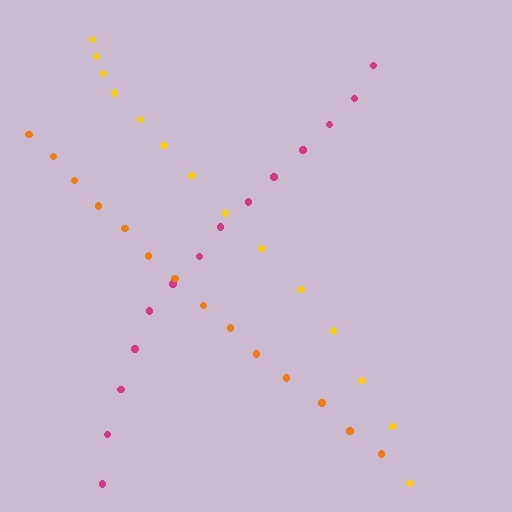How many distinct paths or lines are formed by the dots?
There are 3 distinct paths.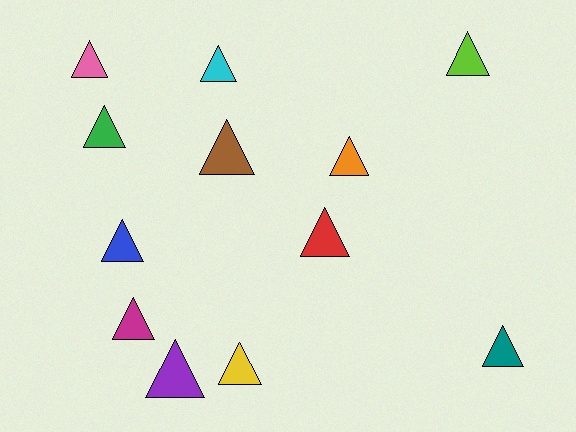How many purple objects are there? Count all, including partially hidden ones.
There is 1 purple object.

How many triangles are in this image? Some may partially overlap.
There are 12 triangles.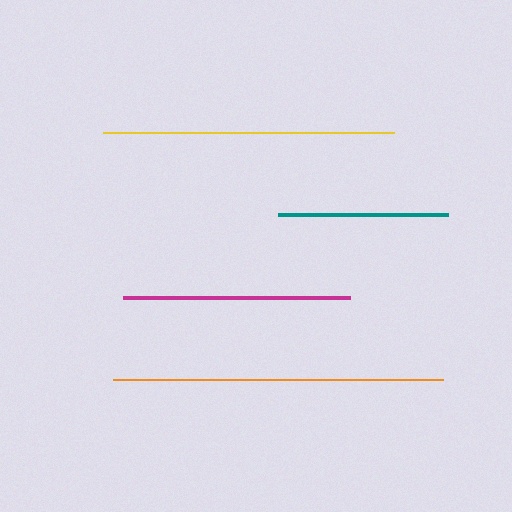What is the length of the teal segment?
The teal segment is approximately 170 pixels long.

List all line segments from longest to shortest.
From longest to shortest: orange, yellow, magenta, teal.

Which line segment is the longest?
The orange line is the longest at approximately 330 pixels.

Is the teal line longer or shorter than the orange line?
The orange line is longer than the teal line.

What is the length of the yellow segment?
The yellow segment is approximately 291 pixels long.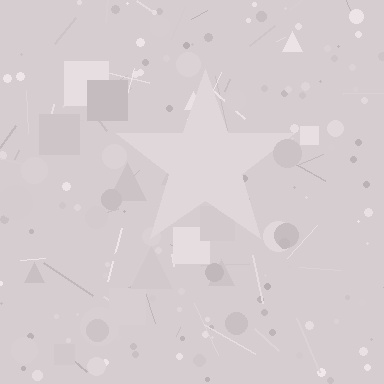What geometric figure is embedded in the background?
A star is embedded in the background.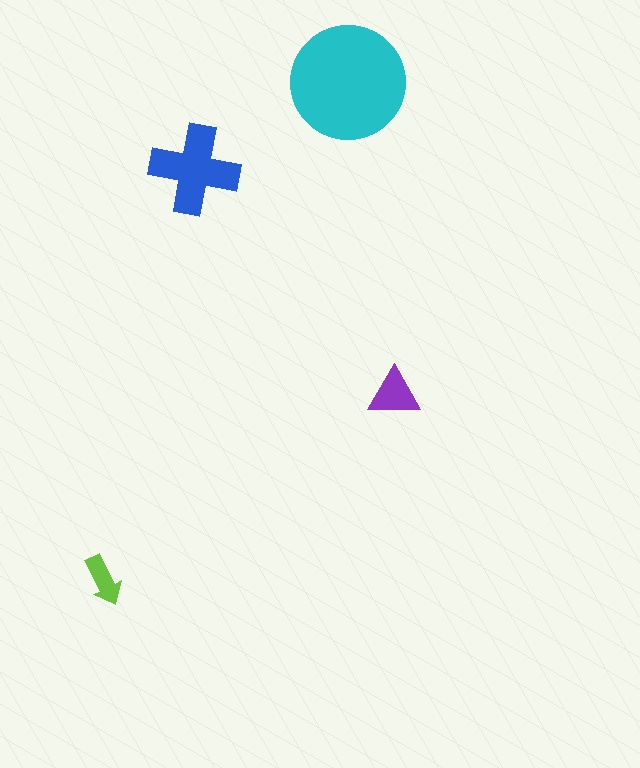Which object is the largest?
The cyan circle.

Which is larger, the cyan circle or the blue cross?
The cyan circle.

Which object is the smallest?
The lime arrow.